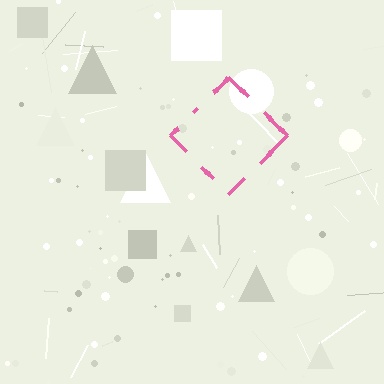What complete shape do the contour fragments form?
The contour fragments form a diamond.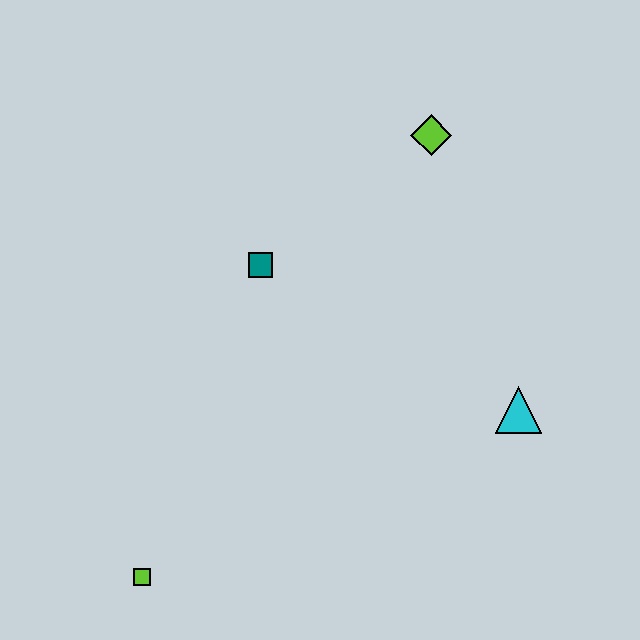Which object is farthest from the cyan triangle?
The lime square is farthest from the cyan triangle.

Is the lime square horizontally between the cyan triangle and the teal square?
No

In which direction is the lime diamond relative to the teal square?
The lime diamond is to the right of the teal square.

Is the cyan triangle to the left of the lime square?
No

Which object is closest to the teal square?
The lime diamond is closest to the teal square.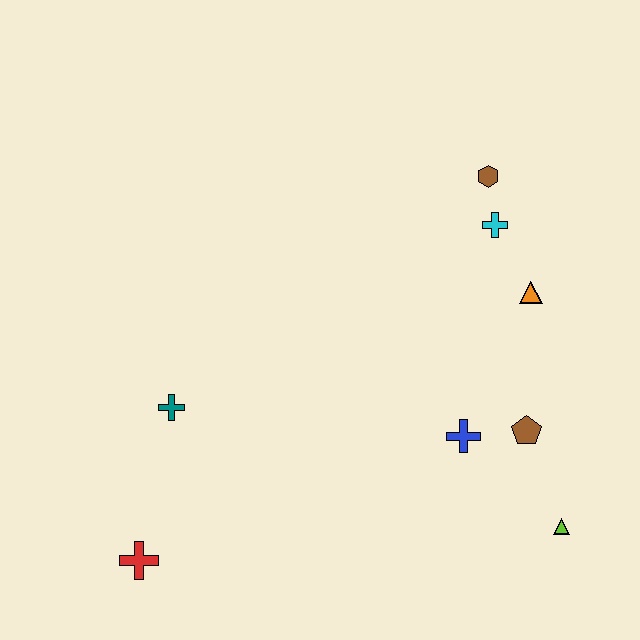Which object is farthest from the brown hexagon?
The red cross is farthest from the brown hexagon.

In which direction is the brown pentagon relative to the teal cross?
The brown pentagon is to the right of the teal cross.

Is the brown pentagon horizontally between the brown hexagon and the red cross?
No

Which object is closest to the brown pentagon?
The blue cross is closest to the brown pentagon.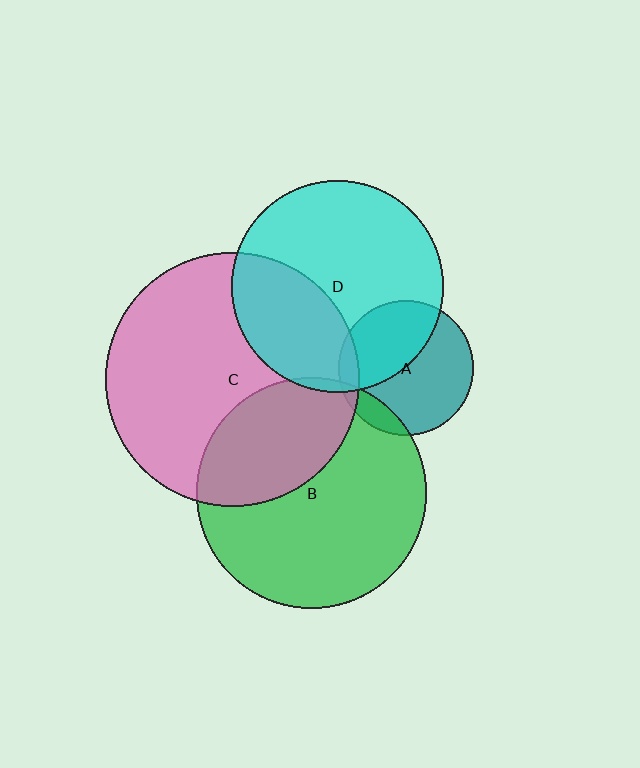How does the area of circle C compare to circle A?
Approximately 3.5 times.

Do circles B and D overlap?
Yes.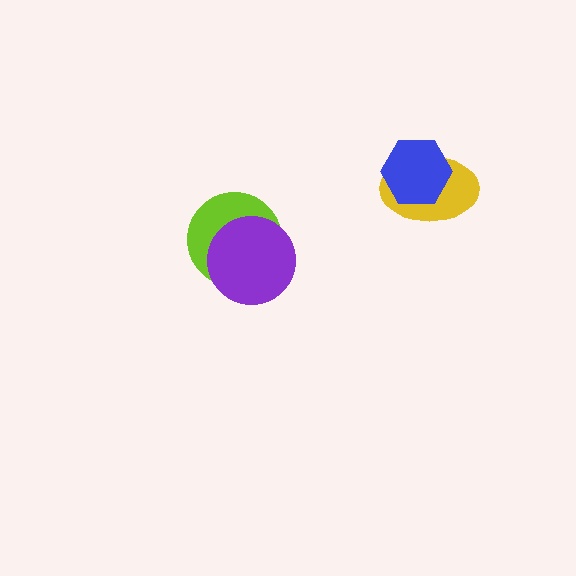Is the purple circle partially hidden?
No, no other shape covers it.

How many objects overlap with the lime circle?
1 object overlaps with the lime circle.